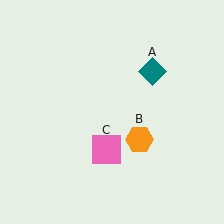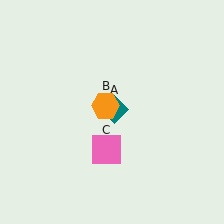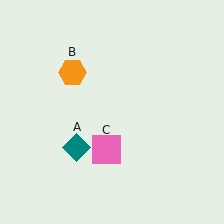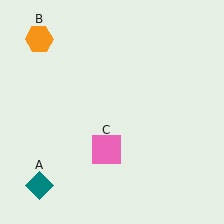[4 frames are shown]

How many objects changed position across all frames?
2 objects changed position: teal diamond (object A), orange hexagon (object B).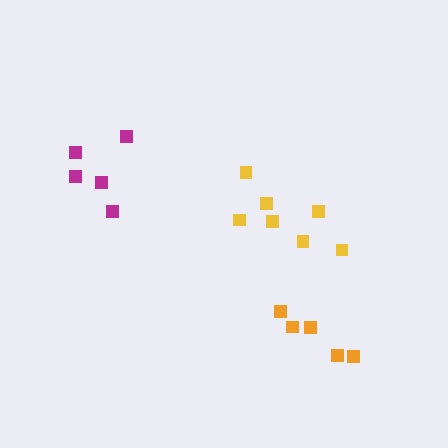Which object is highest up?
The magenta cluster is topmost.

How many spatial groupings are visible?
There are 3 spatial groupings.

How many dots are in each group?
Group 1: 5 dots, Group 2: 5 dots, Group 3: 7 dots (17 total).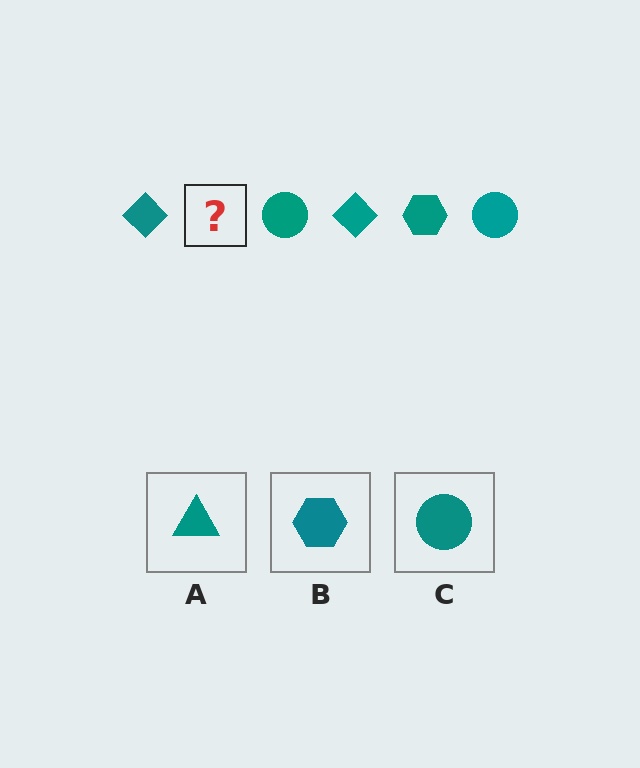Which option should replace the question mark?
Option B.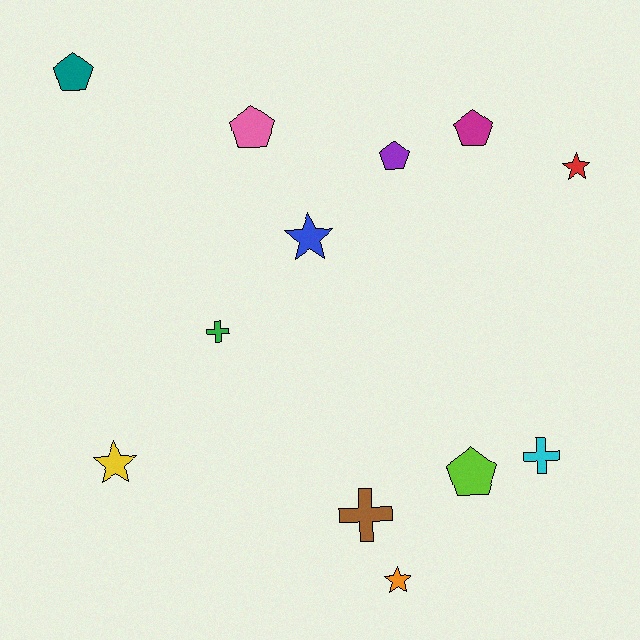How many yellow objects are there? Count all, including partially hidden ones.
There is 1 yellow object.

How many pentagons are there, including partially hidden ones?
There are 5 pentagons.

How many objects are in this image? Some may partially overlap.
There are 12 objects.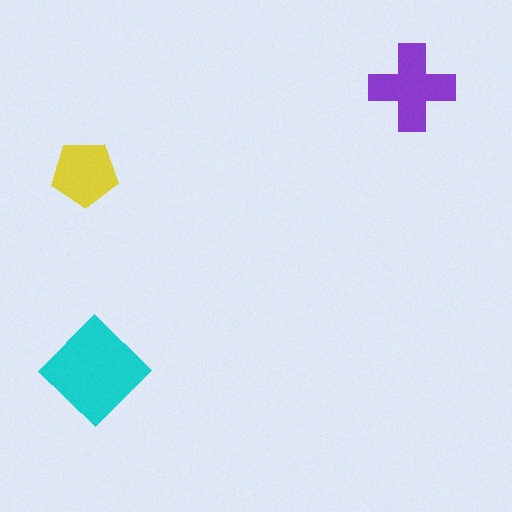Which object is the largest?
The cyan diamond.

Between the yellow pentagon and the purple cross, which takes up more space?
The purple cross.